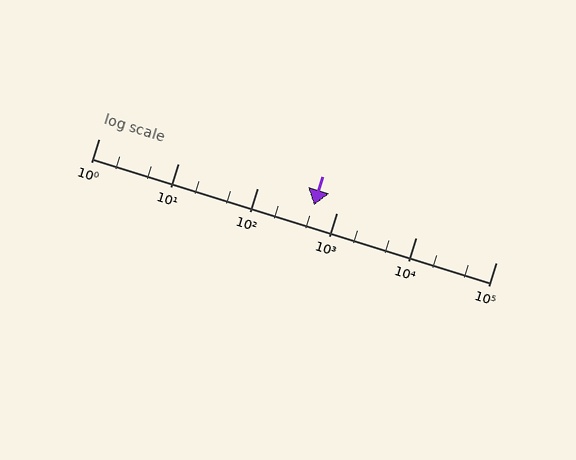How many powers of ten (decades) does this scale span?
The scale spans 5 decades, from 1 to 100000.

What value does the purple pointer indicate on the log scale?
The pointer indicates approximately 520.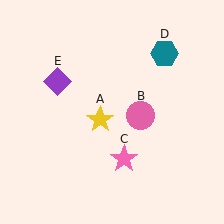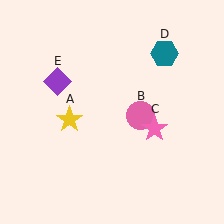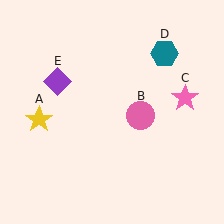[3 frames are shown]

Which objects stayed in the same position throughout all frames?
Pink circle (object B) and teal hexagon (object D) and purple diamond (object E) remained stationary.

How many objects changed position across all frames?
2 objects changed position: yellow star (object A), pink star (object C).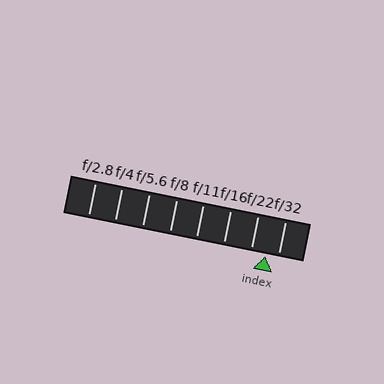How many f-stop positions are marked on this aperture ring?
There are 8 f-stop positions marked.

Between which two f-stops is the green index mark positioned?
The index mark is between f/22 and f/32.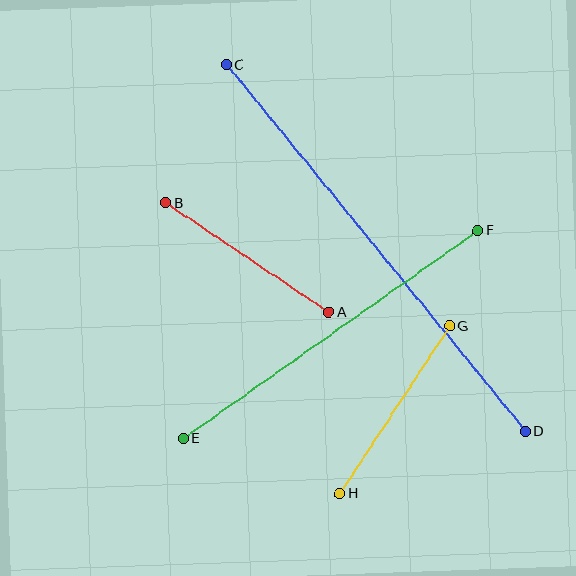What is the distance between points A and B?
The distance is approximately 196 pixels.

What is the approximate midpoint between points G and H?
The midpoint is at approximately (395, 410) pixels.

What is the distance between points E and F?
The distance is approximately 360 pixels.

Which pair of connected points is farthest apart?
Points C and D are farthest apart.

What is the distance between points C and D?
The distance is approximately 473 pixels.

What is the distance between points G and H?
The distance is approximately 200 pixels.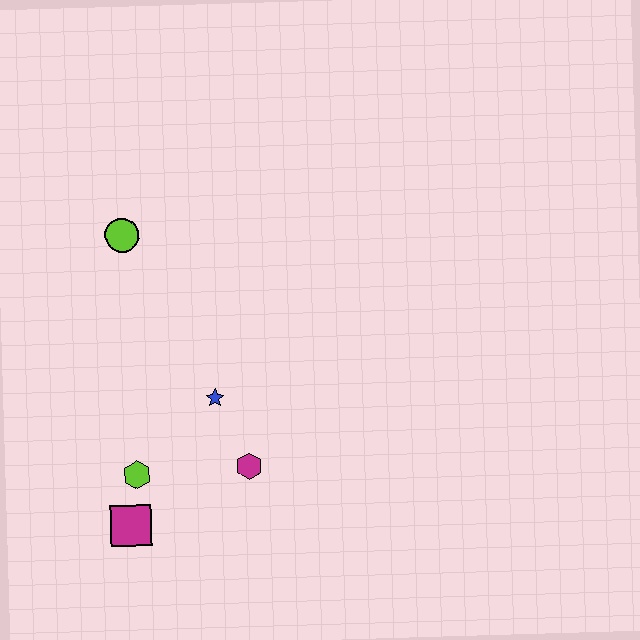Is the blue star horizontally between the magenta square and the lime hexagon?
No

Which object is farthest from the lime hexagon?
The lime circle is farthest from the lime hexagon.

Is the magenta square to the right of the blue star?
No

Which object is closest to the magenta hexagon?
The blue star is closest to the magenta hexagon.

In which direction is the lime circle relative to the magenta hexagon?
The lime circle is above the magenta hexagon.